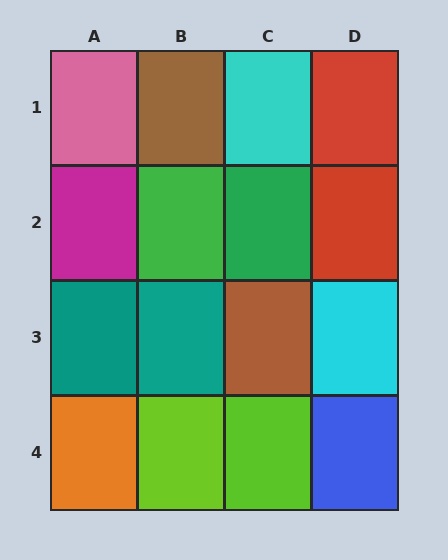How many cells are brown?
2 cells are brown.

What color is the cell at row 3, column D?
Cyan.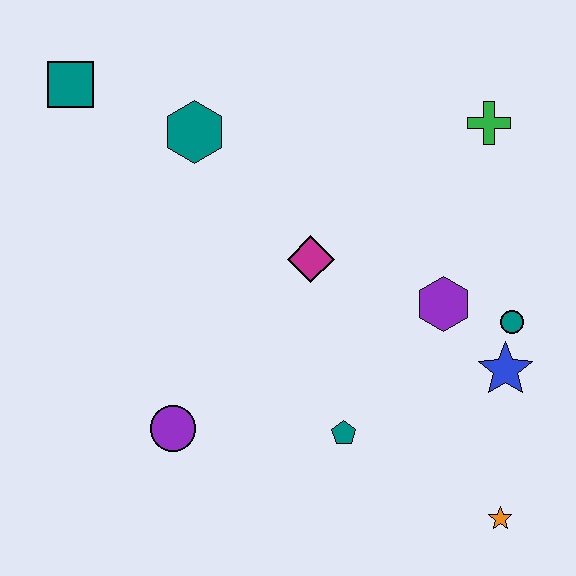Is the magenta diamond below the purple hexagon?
No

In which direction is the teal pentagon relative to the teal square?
The teal pentagon is below the teal square.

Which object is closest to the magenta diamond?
The purple hexagon is closest to the magenta diamond.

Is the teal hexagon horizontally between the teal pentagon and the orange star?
No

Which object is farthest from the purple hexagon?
The teal square is farthest from the purple hexagon.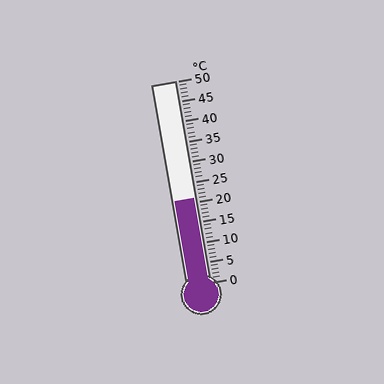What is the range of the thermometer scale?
The thermometer scale ranges from 0°C to 50°C.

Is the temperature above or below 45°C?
The temperature is below 45°C.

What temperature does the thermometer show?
The thermometer shows approximately 21°C.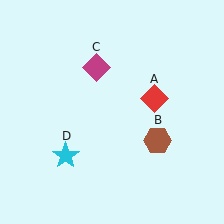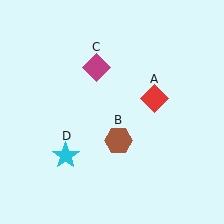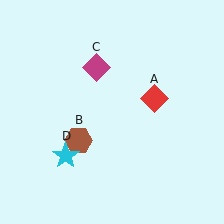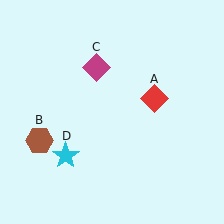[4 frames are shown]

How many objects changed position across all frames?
1 object changed position: brown hexagon (object B).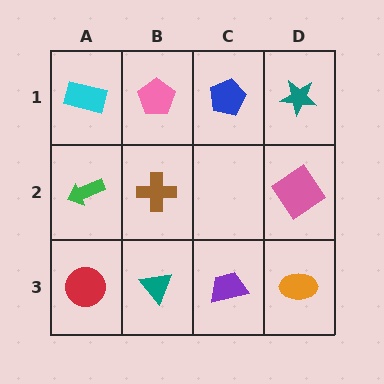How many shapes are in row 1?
4 shapes.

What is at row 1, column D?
A teal star.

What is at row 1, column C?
A blue pentagon.